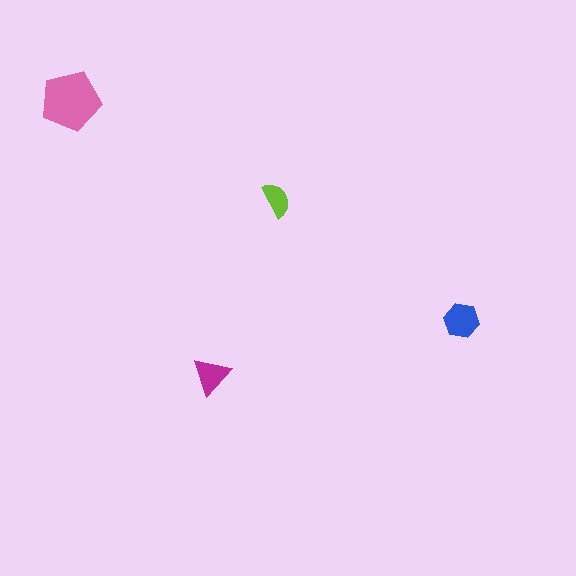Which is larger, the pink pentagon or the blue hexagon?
The pink pentagon.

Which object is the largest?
The pink pentagon.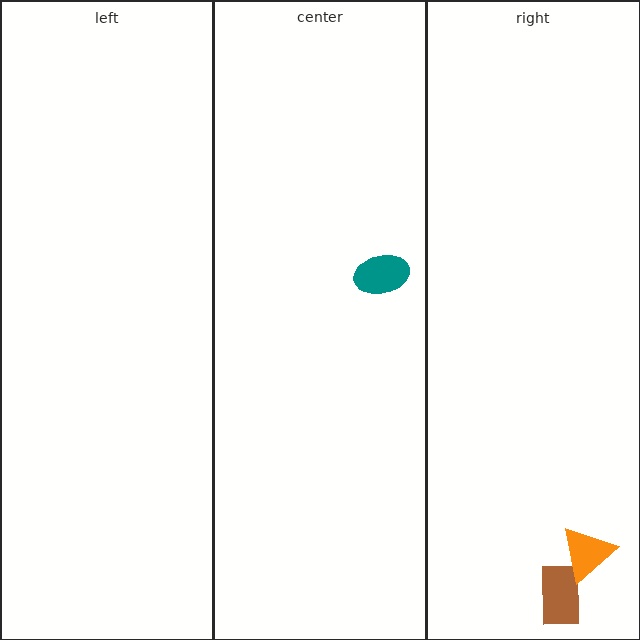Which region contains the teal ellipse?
The center region.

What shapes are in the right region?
The brown rectangle, the orange triangle.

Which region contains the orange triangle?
The right region.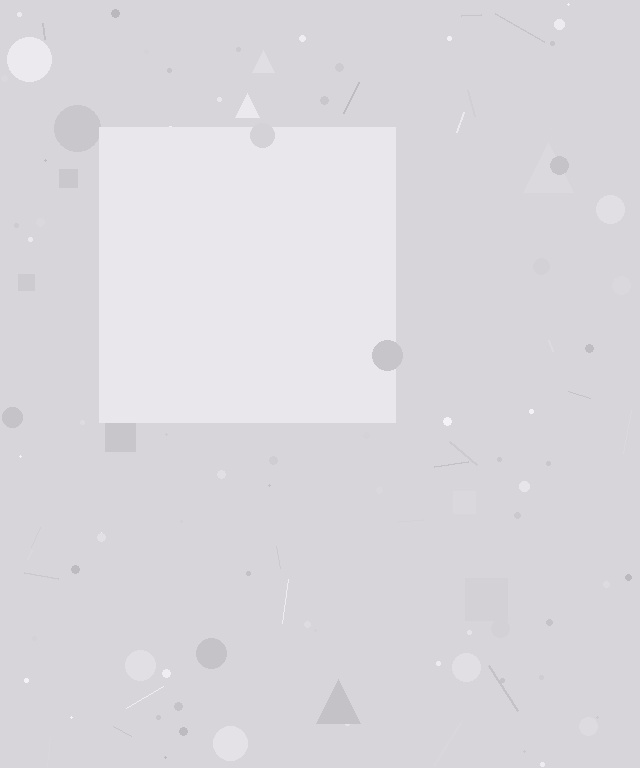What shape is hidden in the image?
A square is hidden in the image.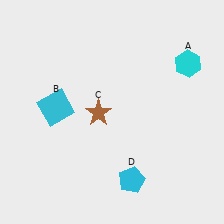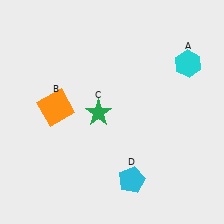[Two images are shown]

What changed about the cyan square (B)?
In Image 1, B is cyan. In Image 2, it changed to orange.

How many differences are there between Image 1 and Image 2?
There are 2 differences between the two images.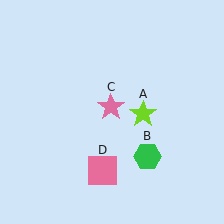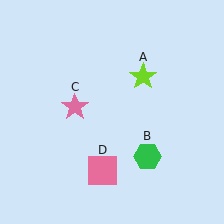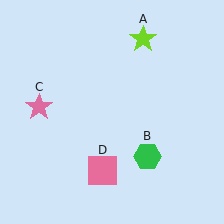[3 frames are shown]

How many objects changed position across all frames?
2 objects changed position: lime star (object A), pink star (object C).